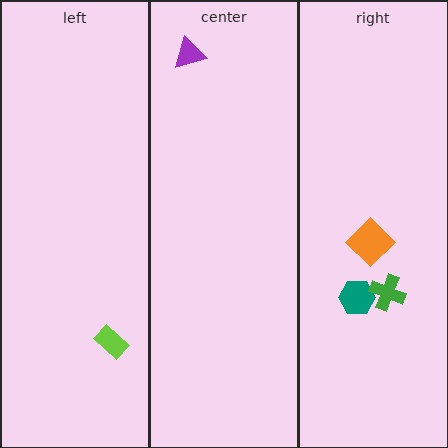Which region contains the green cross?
The right region.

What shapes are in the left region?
The lime rectangle.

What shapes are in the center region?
The purple triangle.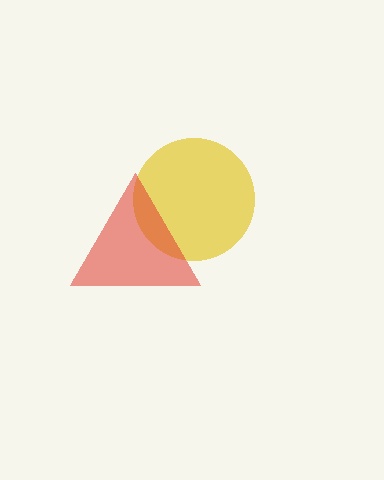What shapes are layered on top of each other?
The layered shapes are: a yellow circle, a red triangle.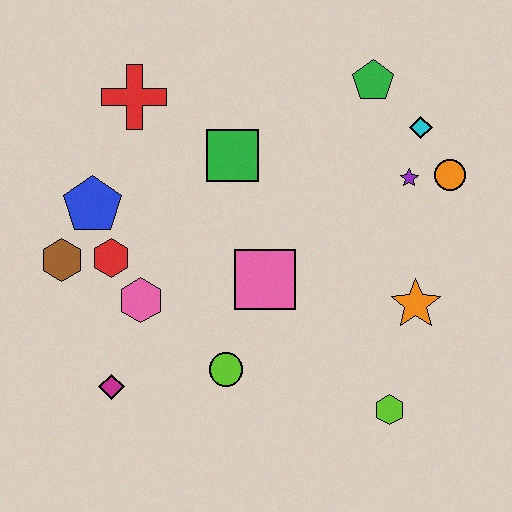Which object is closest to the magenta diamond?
The pink hexagon is closest to the magenta diamond.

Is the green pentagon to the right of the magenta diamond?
Yes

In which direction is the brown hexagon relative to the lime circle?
The brown hexagon is to the left of the lime circle.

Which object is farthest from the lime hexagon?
The red cross is farthest from the lime hexagon.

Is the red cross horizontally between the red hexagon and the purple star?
Yes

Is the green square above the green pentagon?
No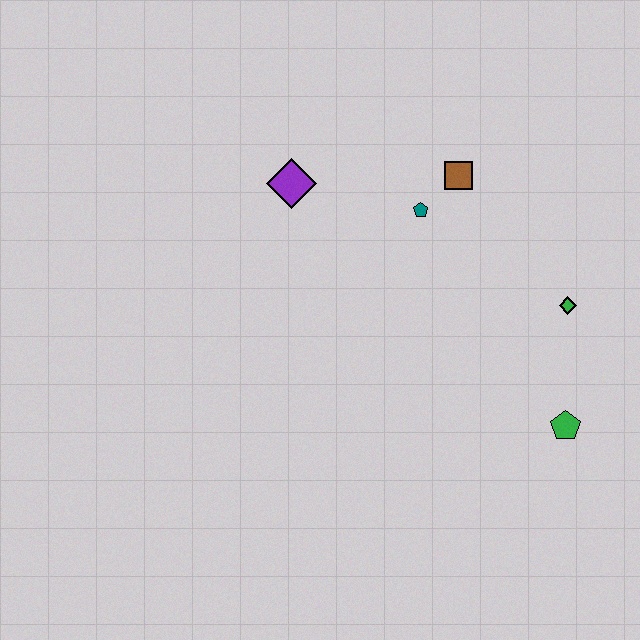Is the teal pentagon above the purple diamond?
No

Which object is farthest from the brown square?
The green pentagon is farthest from the brown square.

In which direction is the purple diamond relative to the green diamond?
The purple diamond is to the left of the green diamond.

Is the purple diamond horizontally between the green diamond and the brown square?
No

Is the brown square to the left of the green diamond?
Yes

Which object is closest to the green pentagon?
The green diamond is closest to the green pentagon.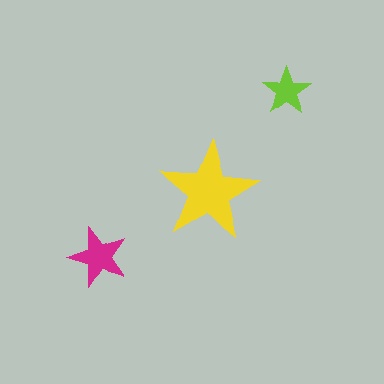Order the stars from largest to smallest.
the yellow one, the magenta one, the lime one.